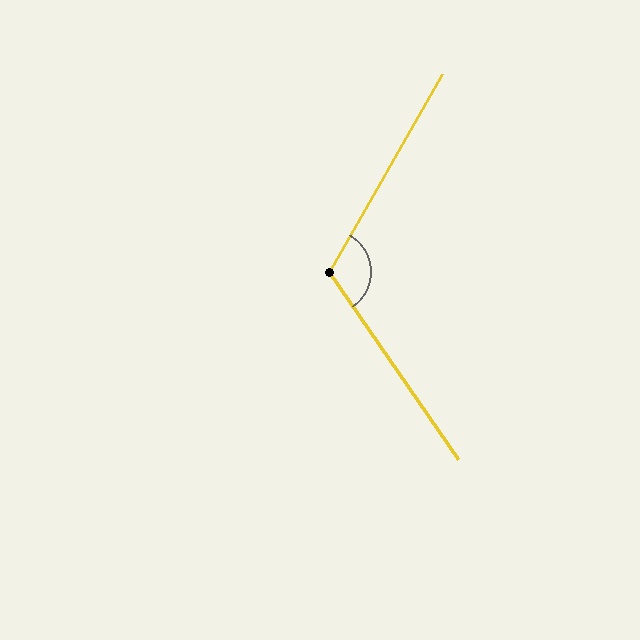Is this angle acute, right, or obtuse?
It is obtuse.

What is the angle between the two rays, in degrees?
Approximately 116 degrees.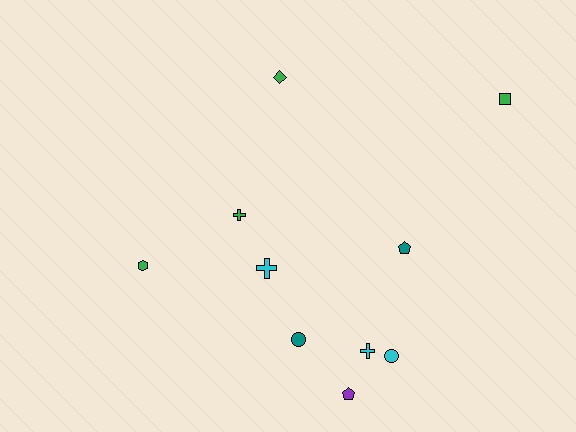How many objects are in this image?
There are 10 objects.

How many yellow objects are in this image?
There are no yellow objects.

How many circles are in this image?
There are 2 circles.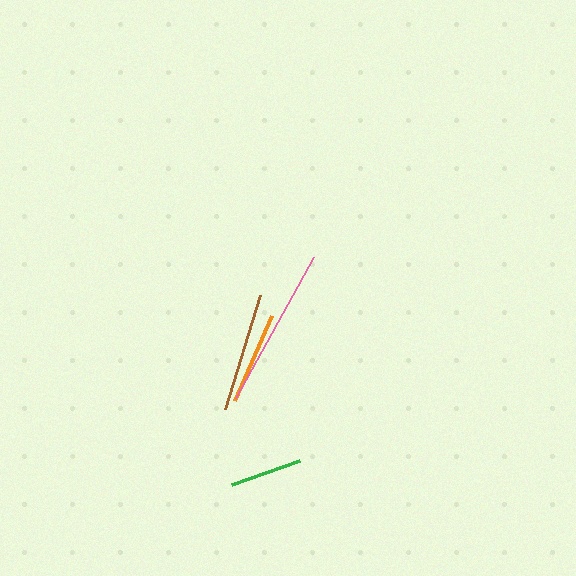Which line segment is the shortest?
The green line is the shortest at approximately 72 pixels.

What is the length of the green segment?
The green segment is approximately 72 pixels long.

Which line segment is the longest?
The pink line is the longest at approximately 161 pixels.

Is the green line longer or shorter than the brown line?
The brown line is longer than the green line.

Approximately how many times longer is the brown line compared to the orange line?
The brown line is approximately 1.3 times the length of the orange line.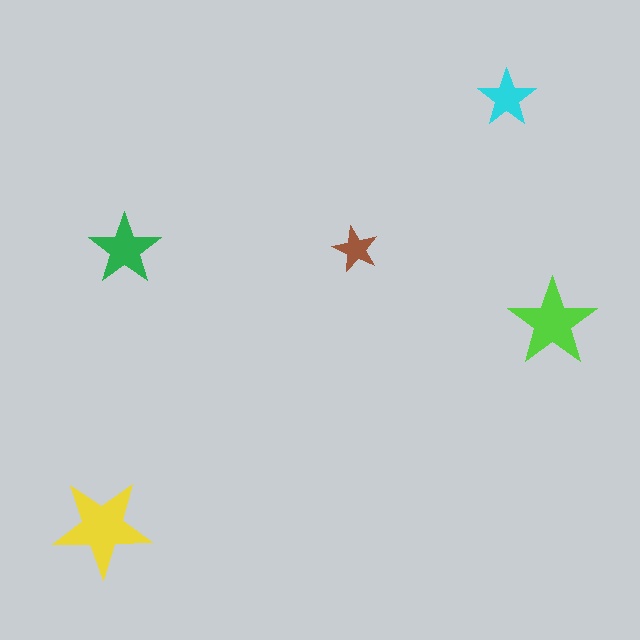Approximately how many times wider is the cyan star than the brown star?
About 1.5 times wider.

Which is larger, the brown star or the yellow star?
The yellow one.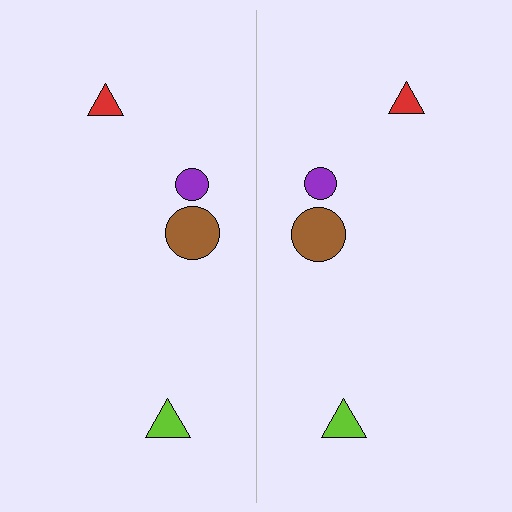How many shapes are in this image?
There are 8 shapes in this image.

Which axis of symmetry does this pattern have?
The pattern has a vertical axis of symmetry running through the center of the image.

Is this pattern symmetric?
Yes, this pattern has bilateral (reflection) symmetry.